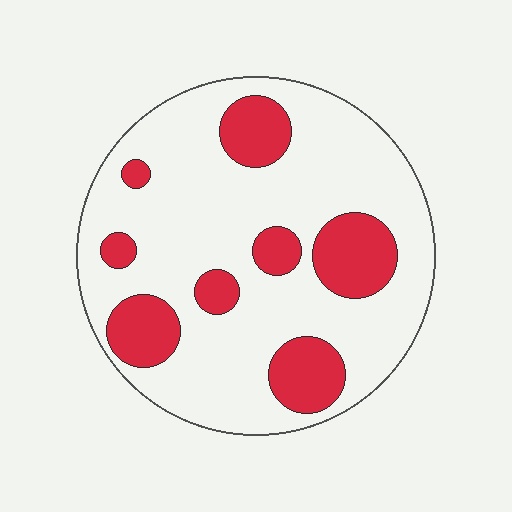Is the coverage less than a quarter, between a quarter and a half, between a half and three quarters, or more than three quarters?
Less than a quarter.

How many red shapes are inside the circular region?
8.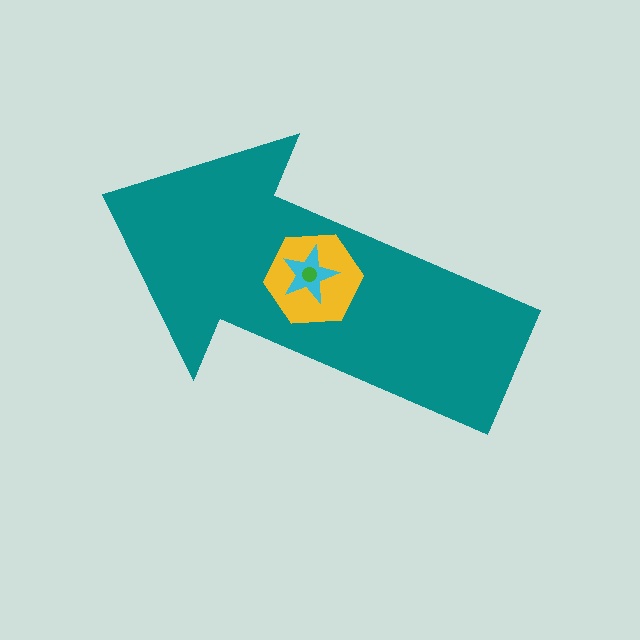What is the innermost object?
The green circle.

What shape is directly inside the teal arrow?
The yellow hexagon.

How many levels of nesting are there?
4.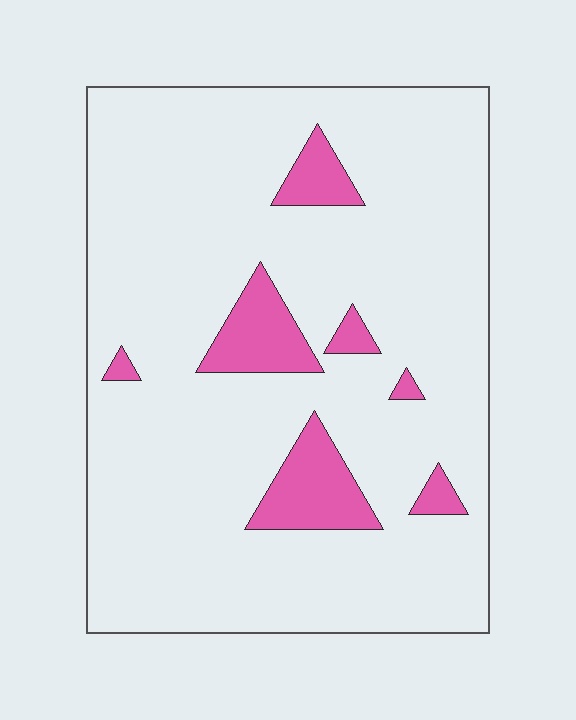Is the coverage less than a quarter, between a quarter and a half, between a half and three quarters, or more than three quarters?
Less than a quarter.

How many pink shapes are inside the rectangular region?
7.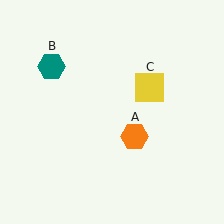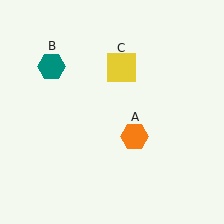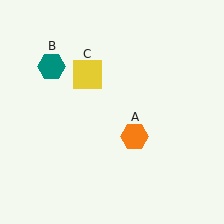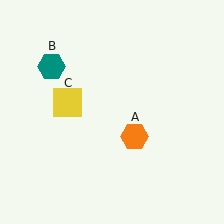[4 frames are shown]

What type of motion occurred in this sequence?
The yellow square (object C) rotated counterclockwise around the center of the scene.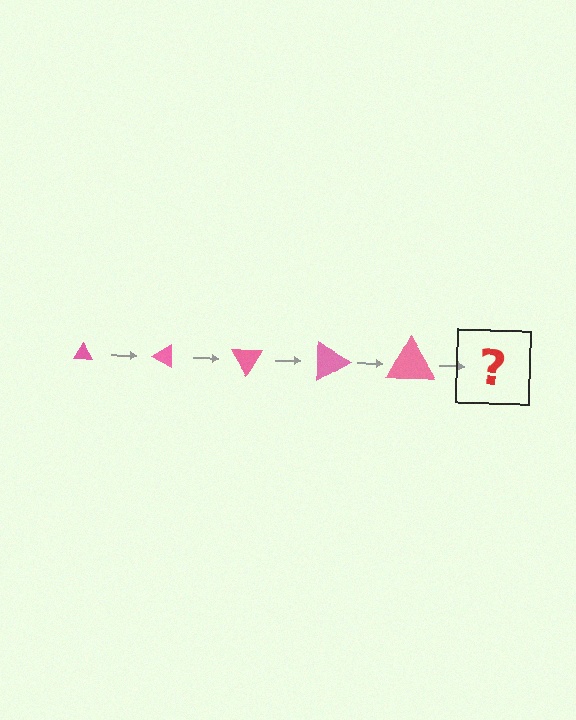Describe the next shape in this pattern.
It should be a triangle, larger than the previous one and rotated 150 degrees from the start.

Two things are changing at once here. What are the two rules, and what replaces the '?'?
The two rules are that the triangle grows larger each step and it rotates 30 degrees each step. The '?' should be a triangle, larger than the previous one and rotated 150 degrees from the start.